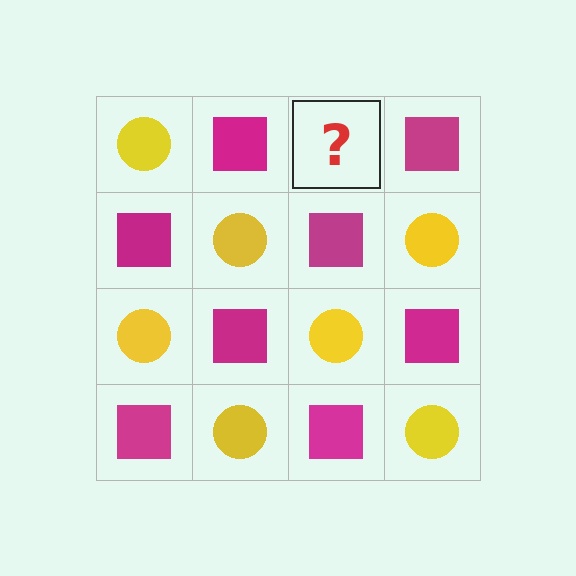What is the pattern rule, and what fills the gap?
The rule is that it alternates yellow circle and magenta square in a checkerboard pattern. The gap should be filled with a yellow circle.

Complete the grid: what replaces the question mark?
The question mark should be replaced with a yellow circle.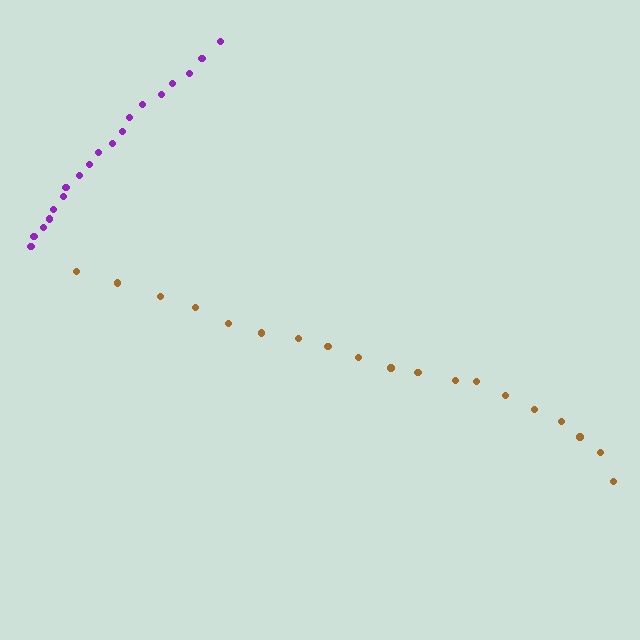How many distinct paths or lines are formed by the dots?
There are 2 distinct paths.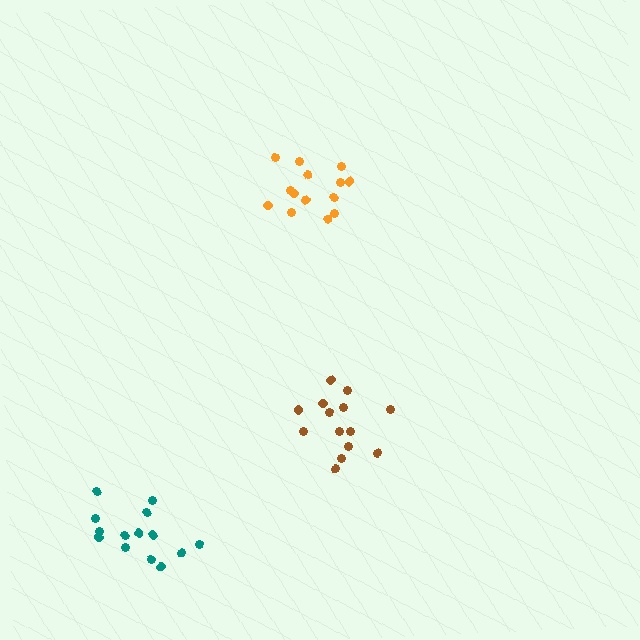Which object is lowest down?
The teal cluster is bottommost.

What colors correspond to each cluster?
The clusters are colored: teal, orange, brown.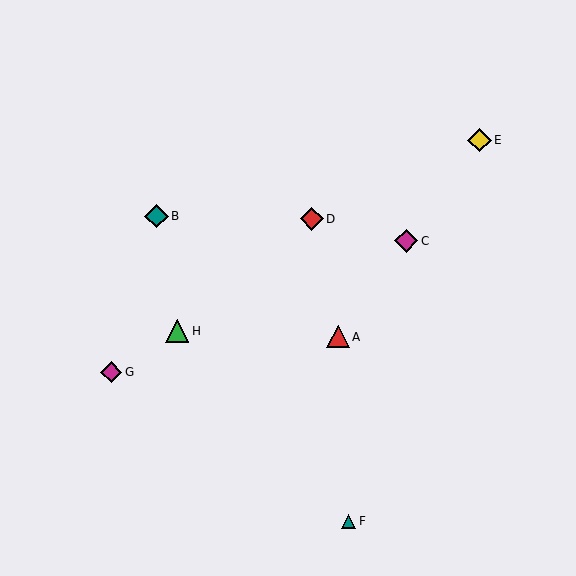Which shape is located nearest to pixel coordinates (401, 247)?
The magenta diamond (labeled C) at (406, 241) is nearest to that location.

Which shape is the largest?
The yellow diamond (labeled E) is the largest.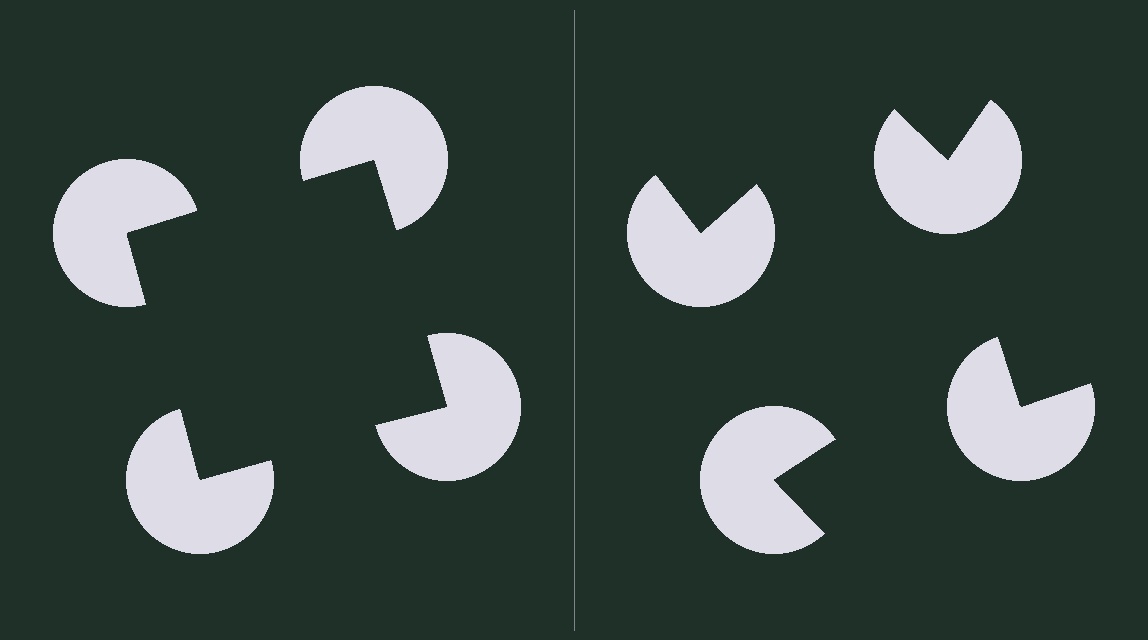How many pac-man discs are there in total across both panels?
8 — 4 on each side.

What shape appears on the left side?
An illusory square.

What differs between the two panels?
The pac-man discs are positioned identically on both sides; only the wedge orientations differ. On the left they align to a square; on the right they are misaligned.